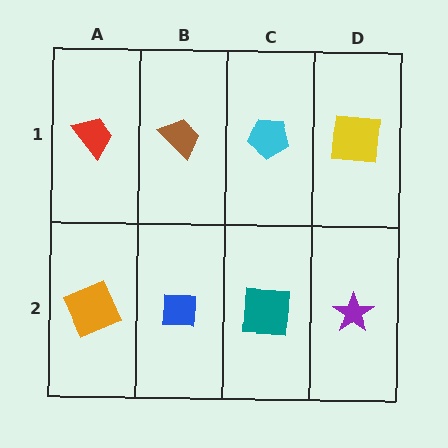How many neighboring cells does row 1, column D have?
2.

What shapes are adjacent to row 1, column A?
An orange square (row 2, column A), a brown trapezoid (row 1, column B).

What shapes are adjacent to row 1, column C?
A teal square (row 2, column C), a brown trapezoid (row 1, column B), a yellow square (row 1, column D).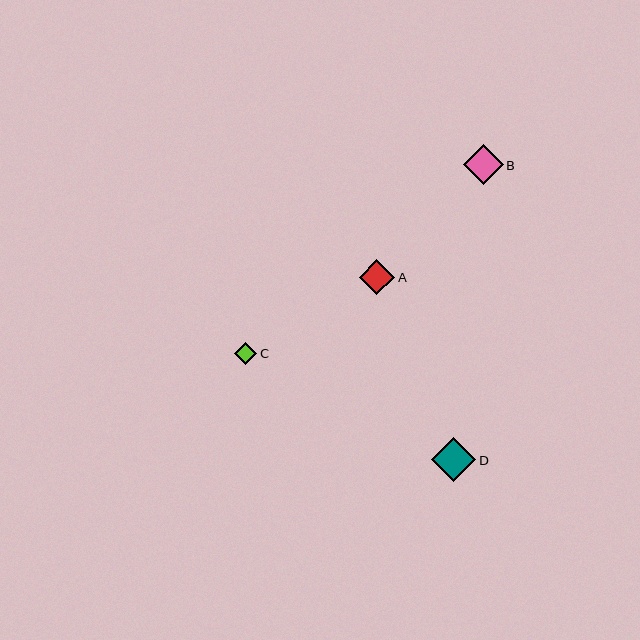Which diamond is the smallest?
Diamond C is the smallest with a size of approximately 22 pixels.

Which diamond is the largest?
Diamond D is the largest with a size of approximately 44 pixels.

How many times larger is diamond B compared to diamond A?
Diamond B is approximately 1.1 times the size of diamond A.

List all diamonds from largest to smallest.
From largest to smallest: D, B, A, C.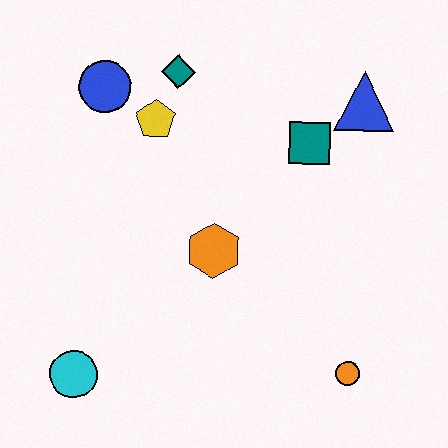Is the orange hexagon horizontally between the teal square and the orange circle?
No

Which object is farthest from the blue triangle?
The cyan circle is farthest from the blue triangle.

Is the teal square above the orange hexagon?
Yes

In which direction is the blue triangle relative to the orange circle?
The blue triangle is above the orange circle.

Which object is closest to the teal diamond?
The yellow pentagon is closest to the teal diamond.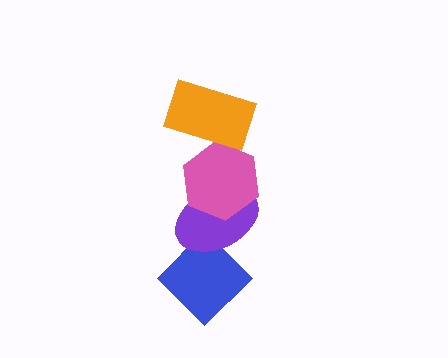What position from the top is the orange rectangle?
The orange rectangle is 1st from the top.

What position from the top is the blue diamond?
The blue diamond is 4th from the top.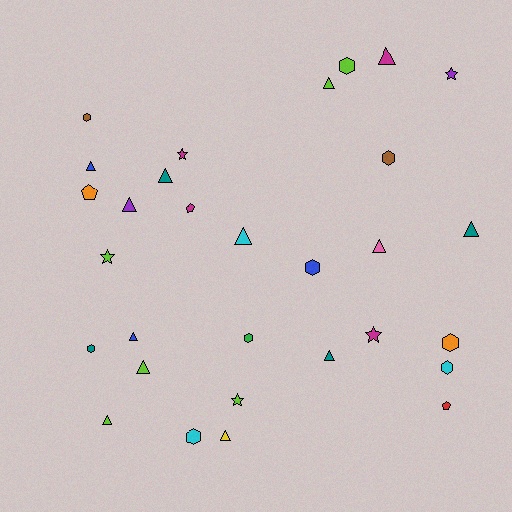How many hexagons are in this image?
There are 9 hexagons.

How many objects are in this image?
There are 30 objects.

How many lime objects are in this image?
There are 6 lime objects.